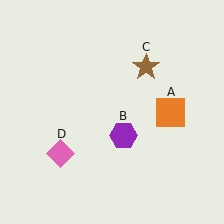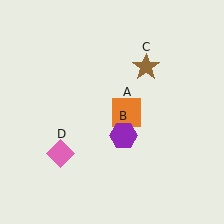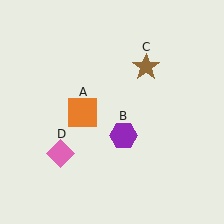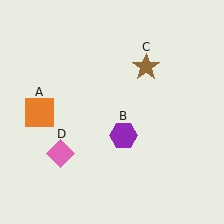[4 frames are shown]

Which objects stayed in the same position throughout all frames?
Purple hexagon (object B) and brown star (object C) and pink diamond (object D) remained stationary.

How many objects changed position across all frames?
1 object changed position: orange square (object A).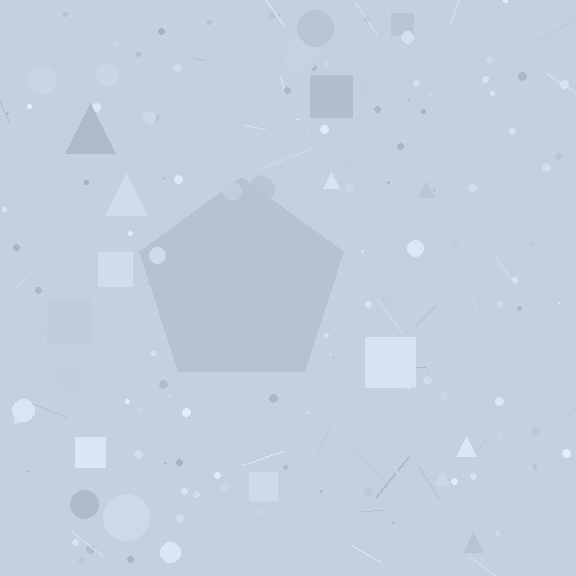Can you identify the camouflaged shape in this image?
The camouflaged shape is a pentagon.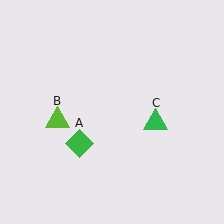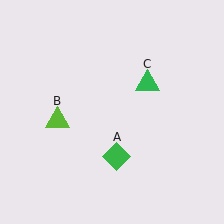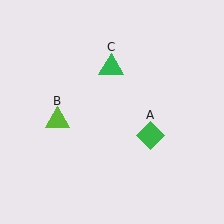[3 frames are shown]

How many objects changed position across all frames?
2 objects changed position: green diamond (object A), green triangle (object C).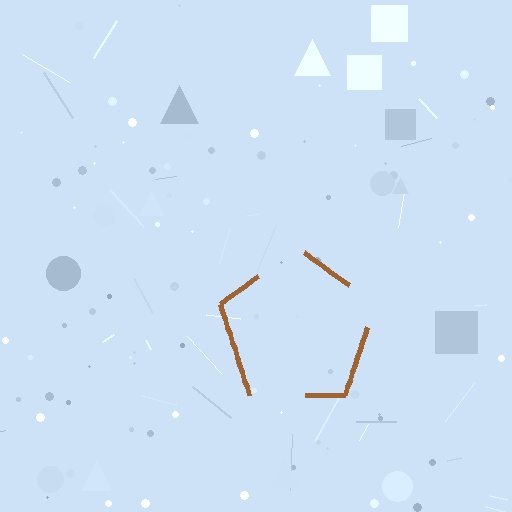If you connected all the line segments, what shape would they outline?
They would outline a pentagon.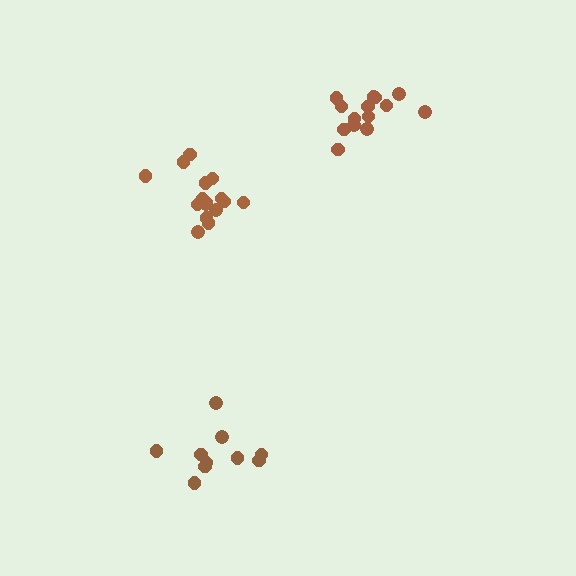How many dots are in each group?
Group 1: 14 dots, Group 2: 16 dots, Group 3: 10 dots (40 total).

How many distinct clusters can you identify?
There are 3 distinct clusters.